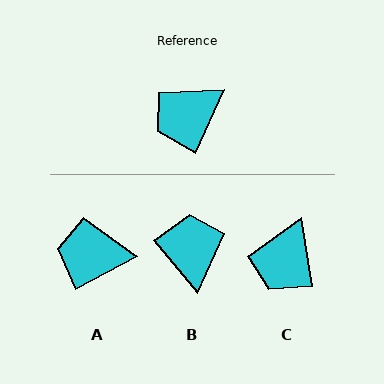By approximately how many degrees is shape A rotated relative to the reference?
Approximately 37 degrees clockwise.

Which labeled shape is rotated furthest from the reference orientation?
B, about 116 degrees away.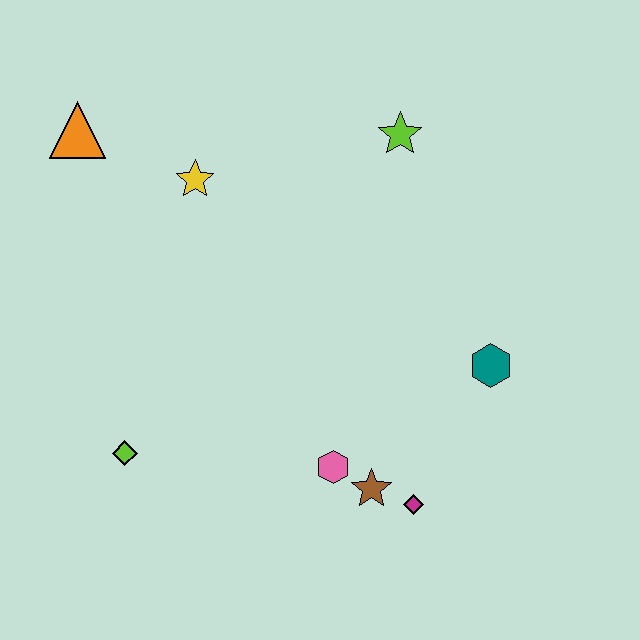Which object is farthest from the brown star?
The orange triangle is farthest from the brown star.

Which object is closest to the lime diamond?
The pink hexagon is closest to the lime diamond.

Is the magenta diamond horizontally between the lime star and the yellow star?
No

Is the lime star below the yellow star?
No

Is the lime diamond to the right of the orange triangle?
Yes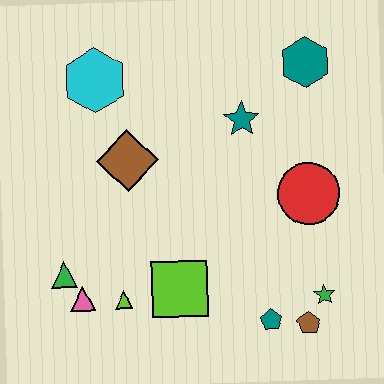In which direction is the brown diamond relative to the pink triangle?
The brown diamond is above the pink triangle.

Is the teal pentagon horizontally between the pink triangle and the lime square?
No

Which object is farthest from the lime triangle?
The teal hexagon is farthest from the lime triangle.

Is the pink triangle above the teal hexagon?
No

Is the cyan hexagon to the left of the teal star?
Yes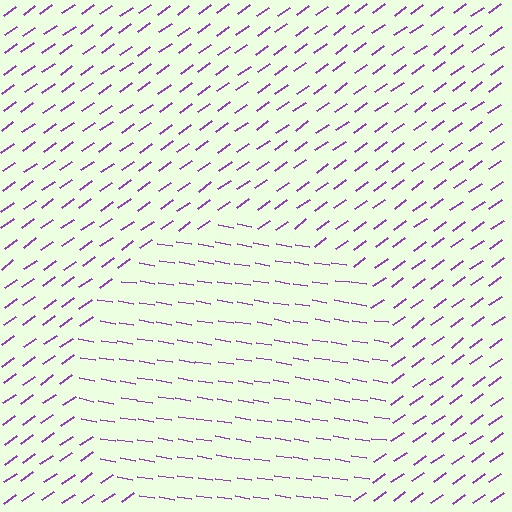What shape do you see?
I see a circle.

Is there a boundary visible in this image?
Yes, there is a texture boundary formed by a change in line orientation.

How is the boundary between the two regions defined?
The boundary is defined purely by a change in line orientation (approximately 45 degrees difference). All lines are the same color and thickness.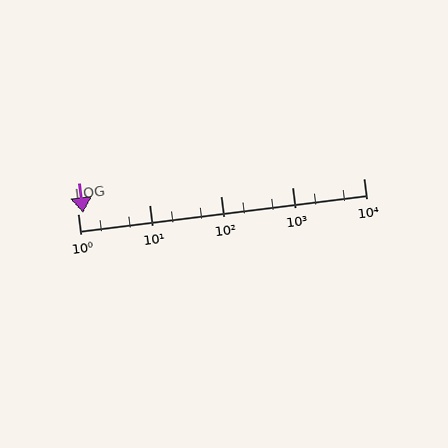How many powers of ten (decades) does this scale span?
The scale spans 4 decades, from 1 to 10000.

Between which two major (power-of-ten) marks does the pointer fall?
The pointer is between 1 and 10.